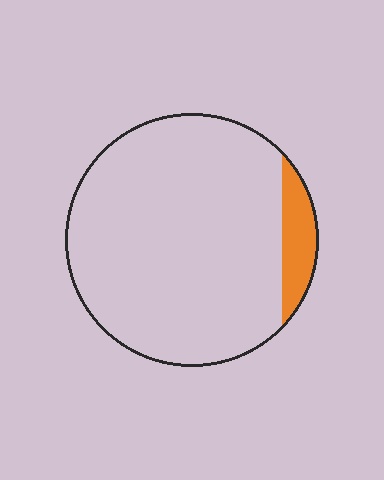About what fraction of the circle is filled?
About one tenth (1/10).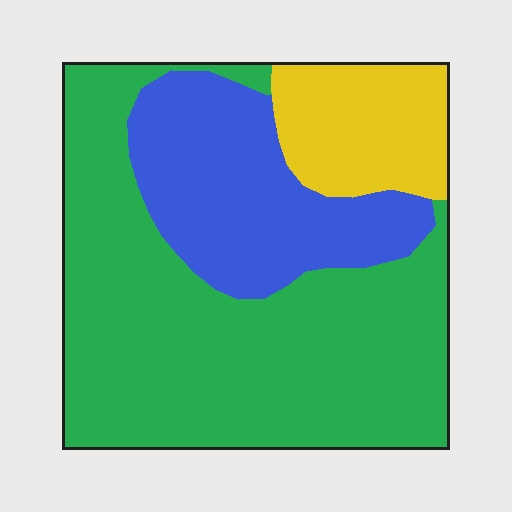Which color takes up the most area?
Green, at roughly 60%.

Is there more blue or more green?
Green.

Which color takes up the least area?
Yellow, at roughly 15%.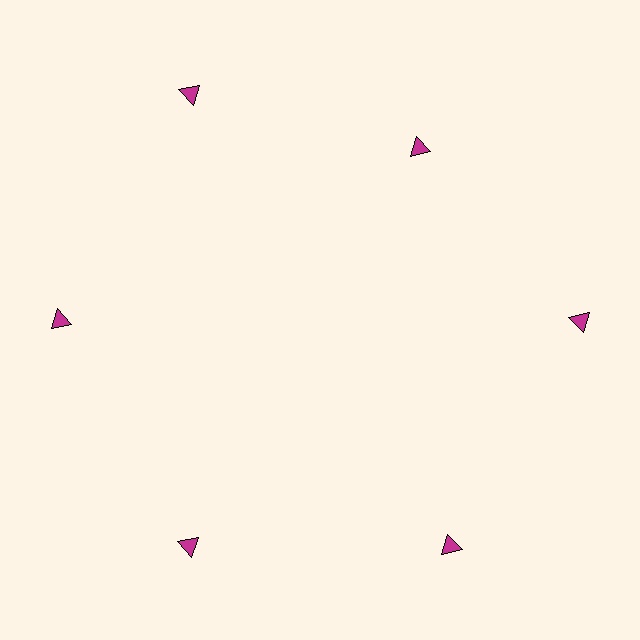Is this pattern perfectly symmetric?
No. The 6 magenta triangles are arranged in a ring, but one element near the 1 o'clock position is pulled inward toward the center, breaking the 6-fold rotational symmetry.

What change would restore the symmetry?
The symmetry would be restored by moving it outward, back onto the ring so that all 6 triangles sit at equal angles and equal distance from the center.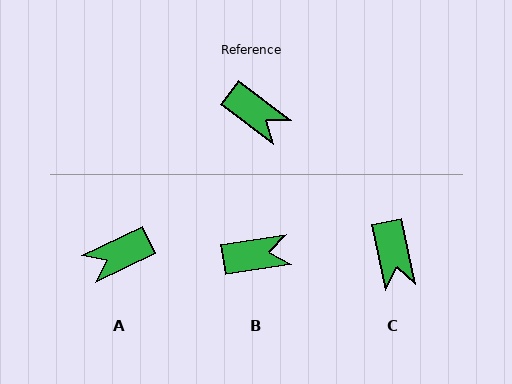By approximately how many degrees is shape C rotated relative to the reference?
Approximately 40 degrees clockwise.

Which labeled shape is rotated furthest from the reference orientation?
A, about 117 degrees away.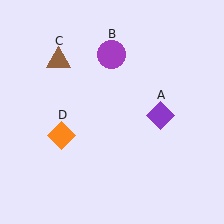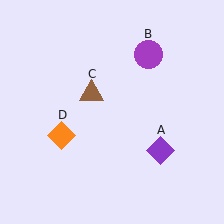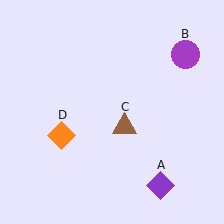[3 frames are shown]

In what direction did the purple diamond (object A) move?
The purple diamond (object A) moved down.